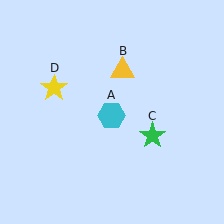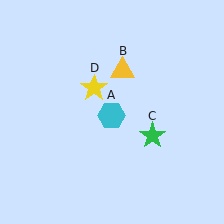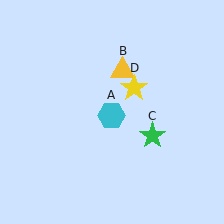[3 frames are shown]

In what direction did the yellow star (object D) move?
The yellow star (object D) moved right.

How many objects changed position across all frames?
1 object changed position: yellow star (object D).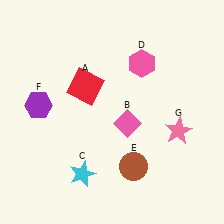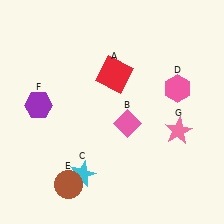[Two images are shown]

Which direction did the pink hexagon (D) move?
The pink hexagon (D) moved right.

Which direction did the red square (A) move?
The red square (A) moved right.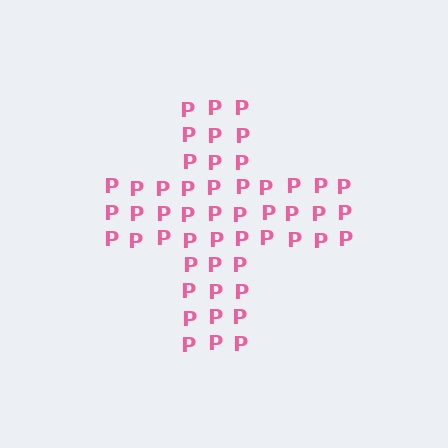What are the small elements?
The small elements are letter P's.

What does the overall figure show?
The overall figure shows a cross.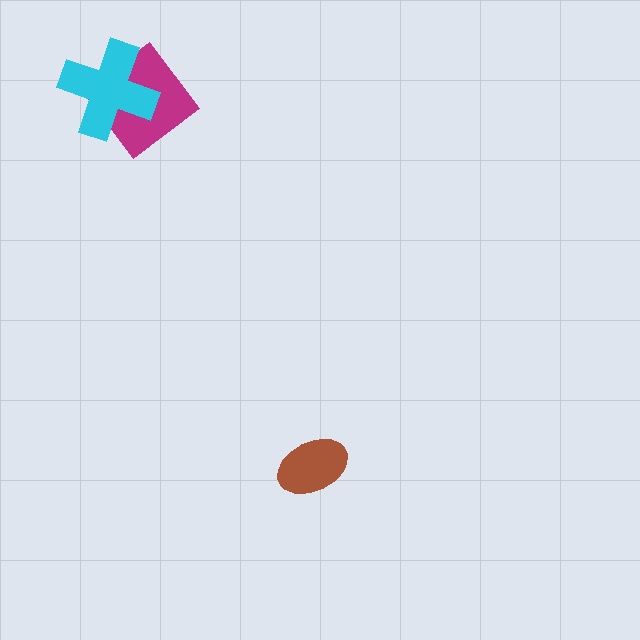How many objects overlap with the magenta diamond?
1 object overlaps with the magenta diamond.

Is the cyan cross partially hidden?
No, no other shape covers it.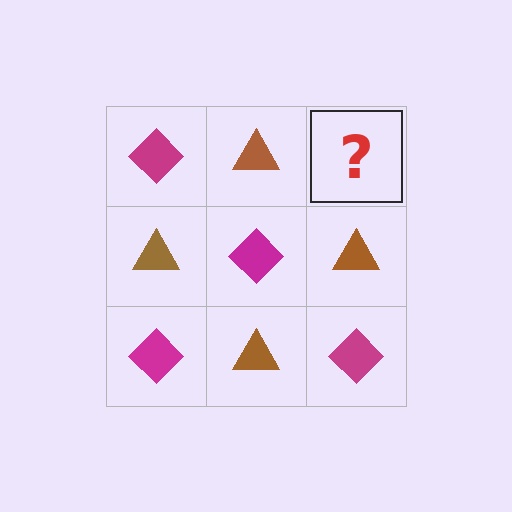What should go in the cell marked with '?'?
The missing cell should contain a magenta diamond.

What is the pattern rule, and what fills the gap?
The rule is that it alternates magenta diamond and brown triangle in a checkerboard pattern. The gap should be filled with a magenta diamond.